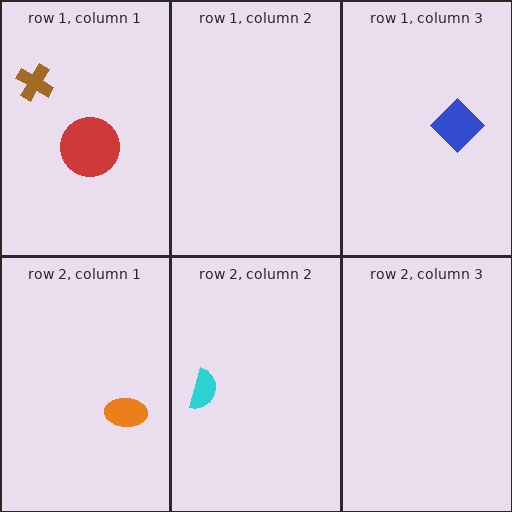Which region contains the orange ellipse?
The row 2, column 1 region.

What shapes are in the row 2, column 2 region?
The cyan semicircle.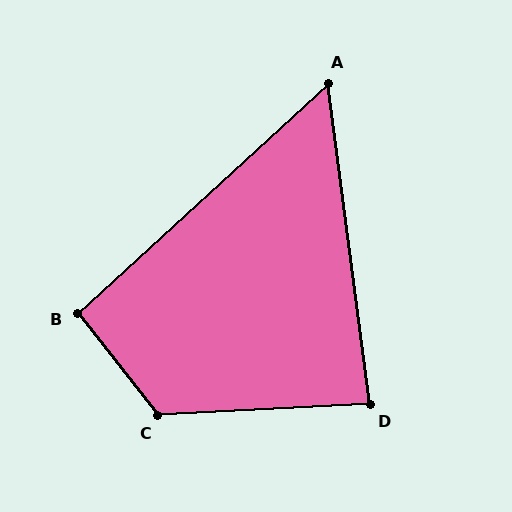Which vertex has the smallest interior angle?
A, at approximately 55 degrees.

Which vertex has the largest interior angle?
C, at approximately 125 degrees.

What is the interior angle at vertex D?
Approximately 86 degrees (approximately right).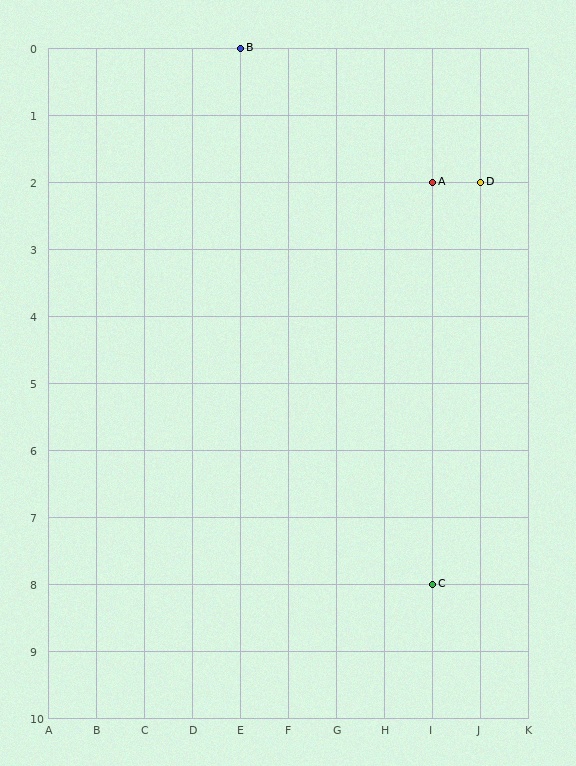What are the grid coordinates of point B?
Point B is at grid coordinates (E, 0).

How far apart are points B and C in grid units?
Points B and C are 4 columns and 8 rows apart (about 8.9 grid units diagonally).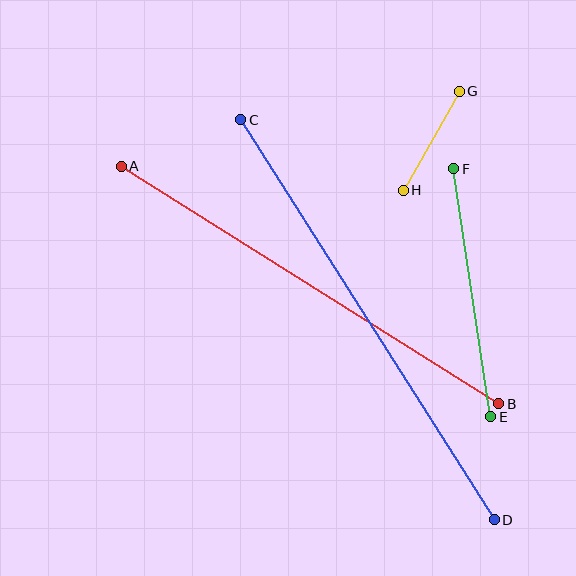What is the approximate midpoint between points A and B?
The midpoint is at approximately (310, 285) pixels.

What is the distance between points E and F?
The distance is approximately 251 pixels.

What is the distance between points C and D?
The distance is approximately 473 pixels.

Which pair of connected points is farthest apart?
Points C and D are farthest apart.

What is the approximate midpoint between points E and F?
The midpoint is at approximately (472, 293) pixels.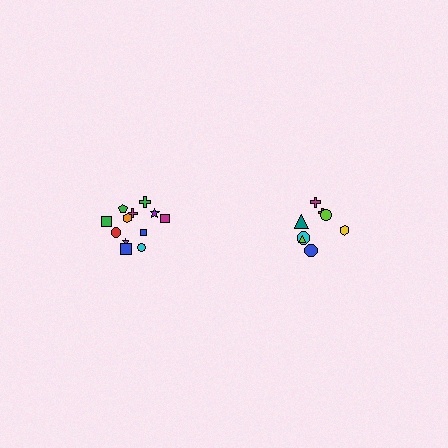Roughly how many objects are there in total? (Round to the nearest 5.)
Roughly 20 objects in total.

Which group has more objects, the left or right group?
The left group.